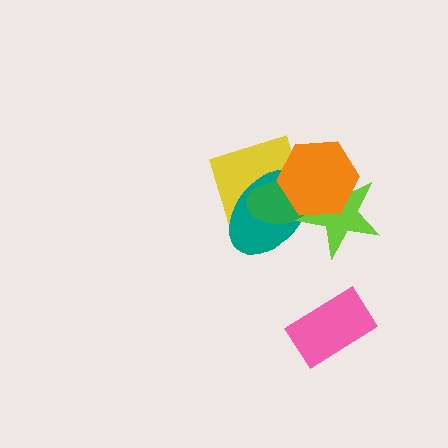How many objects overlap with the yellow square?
3 objects overlap with the yellow square.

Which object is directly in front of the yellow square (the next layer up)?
The teal ellipse is directly in front of the yellow square.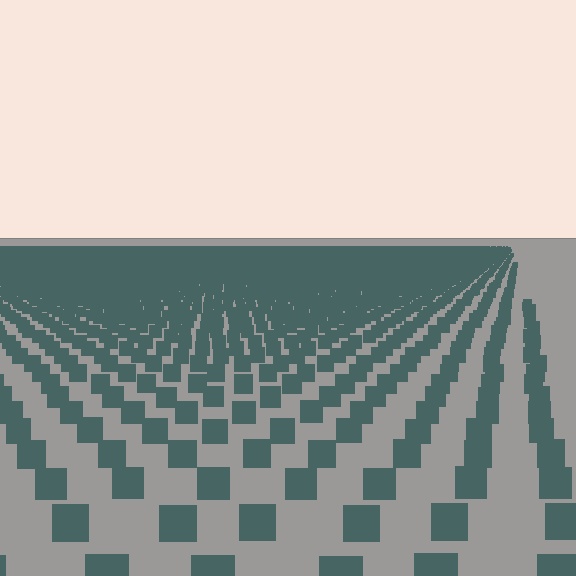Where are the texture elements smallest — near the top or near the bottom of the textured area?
Near the top.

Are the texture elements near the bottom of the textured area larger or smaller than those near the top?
Larger. Near the bottom, elements are closer to the viewer and appear at a bigger on-screen size.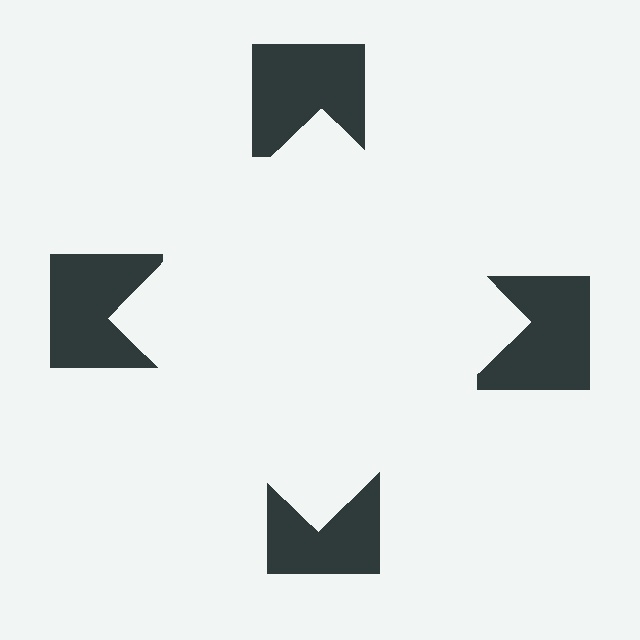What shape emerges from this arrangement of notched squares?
An illusory square — its edges are inferred from the aligned wedge cuts in the notched squares, not physically drawn.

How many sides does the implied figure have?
4 sides.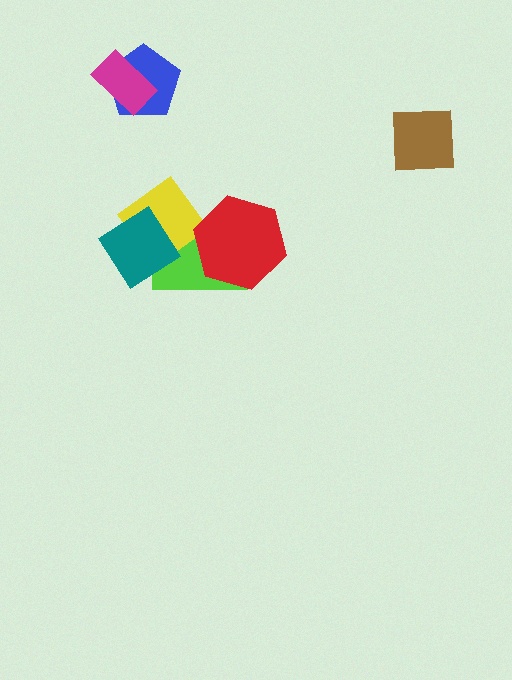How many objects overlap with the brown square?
0 objects overlap with the brown square.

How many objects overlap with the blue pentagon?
1 object overlaps with the blue pentagon.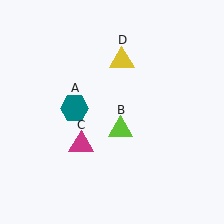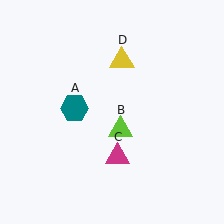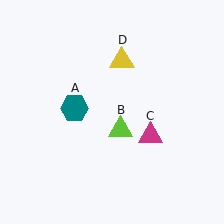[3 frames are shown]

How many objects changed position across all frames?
1 object changed position: magenta triangle (object C).